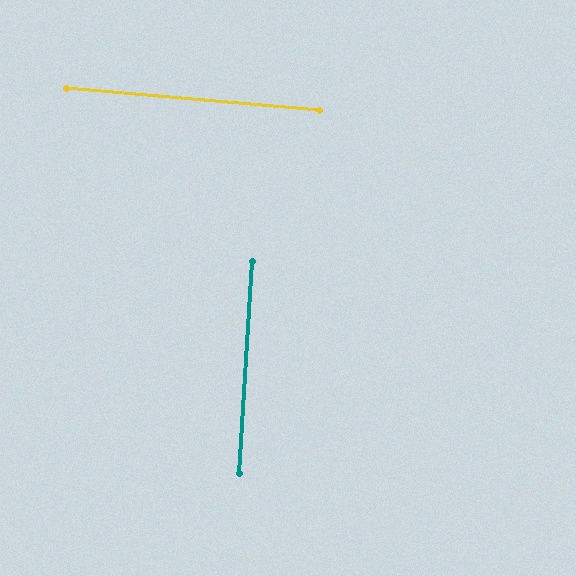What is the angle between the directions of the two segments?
Approximately 89 degrees.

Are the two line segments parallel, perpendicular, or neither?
Perpendicular — they meet at approximately 89°.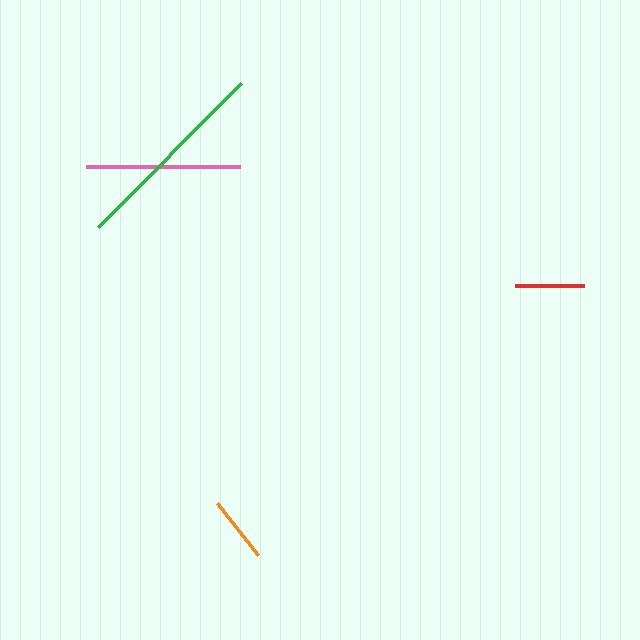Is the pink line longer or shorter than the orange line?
The pink line is longer than the orange line.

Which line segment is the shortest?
The orange line is the shortest at approximately 66 pixels.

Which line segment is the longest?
The green line is the longest at approximately 203 pixels.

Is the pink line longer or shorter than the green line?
The green line is longer than the pink line.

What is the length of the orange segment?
The orange segment is approximately 66 pixels long.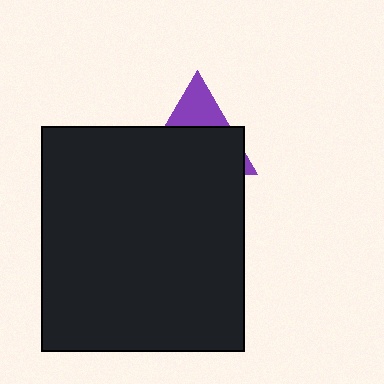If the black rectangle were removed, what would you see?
You would see the complete purple triangle.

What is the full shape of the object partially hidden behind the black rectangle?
The partially hidden object is a purple triangle.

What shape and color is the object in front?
The object in front is a black rectangle.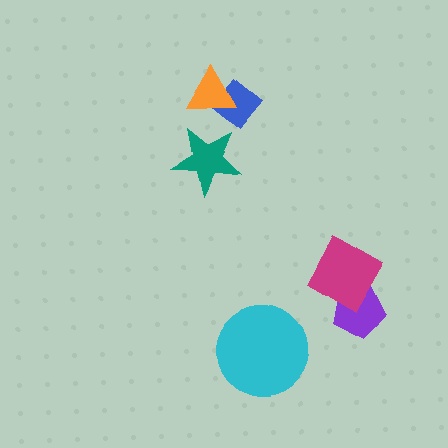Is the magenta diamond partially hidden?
No, no other shape covers it.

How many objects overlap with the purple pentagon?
1 object overlaps with the purple pentagon.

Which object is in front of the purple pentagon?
The magenta diamond is in front of the purple pentagon.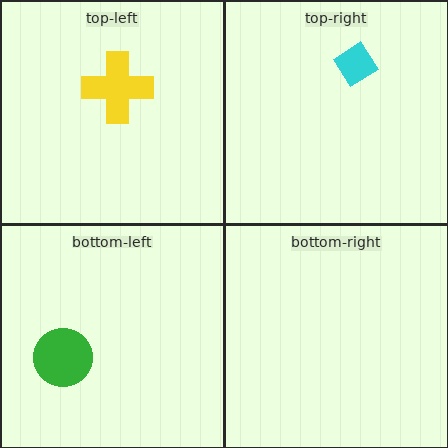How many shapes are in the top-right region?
1.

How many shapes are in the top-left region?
1.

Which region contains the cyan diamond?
The top-right region.